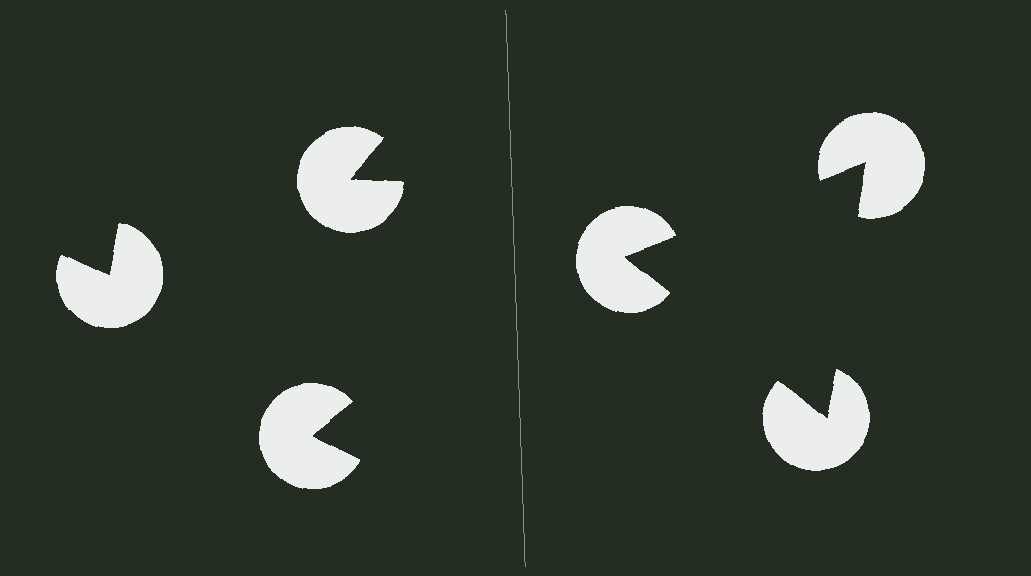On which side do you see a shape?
An illusory triangle appears on the right side. On the left side the wedge cuts are rotated, so no coherent shape forms.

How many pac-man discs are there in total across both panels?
6 — 3 on each side.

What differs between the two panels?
The pac-man discs are positioned identically on both sides; only the wedge orientations differ. On the right they align to a triangle; on the left they are misaligned.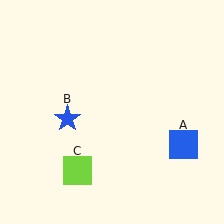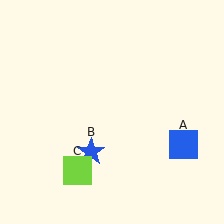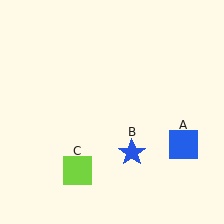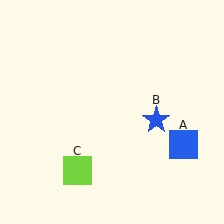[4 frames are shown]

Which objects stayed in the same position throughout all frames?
Blue square (object A) and lime square (object C) remained stationary.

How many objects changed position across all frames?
1 object changed position: blue star (object B).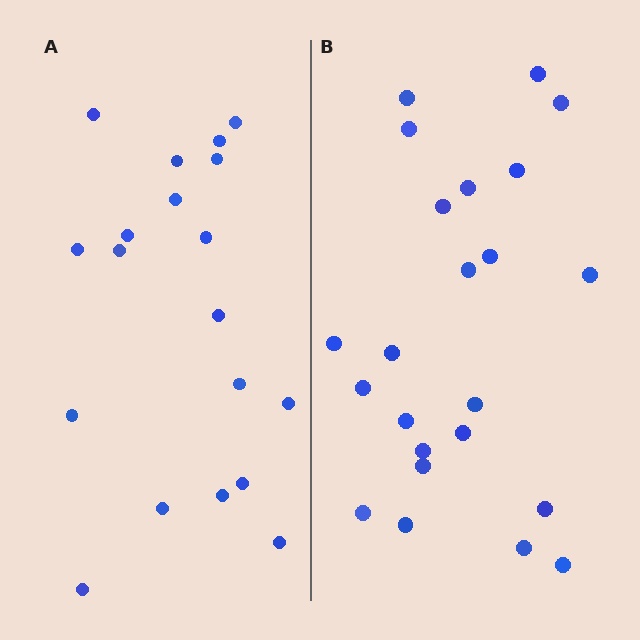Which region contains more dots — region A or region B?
Region B (the right region) has more dots.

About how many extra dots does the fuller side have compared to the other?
Region B has about 4 more dots than region A.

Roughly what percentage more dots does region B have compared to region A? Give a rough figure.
About 20% more.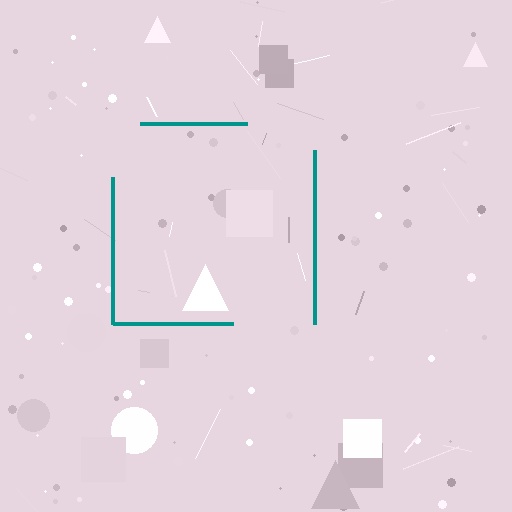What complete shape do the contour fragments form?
The contour fragments form a square.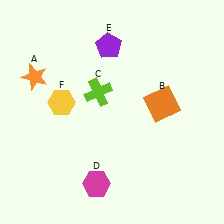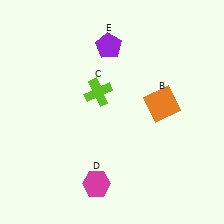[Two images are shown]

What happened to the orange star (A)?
The orange star (A) was removed in Image 2. It was in the top-left area of Image 1.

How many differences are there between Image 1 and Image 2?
There are 2 differences between the two images.